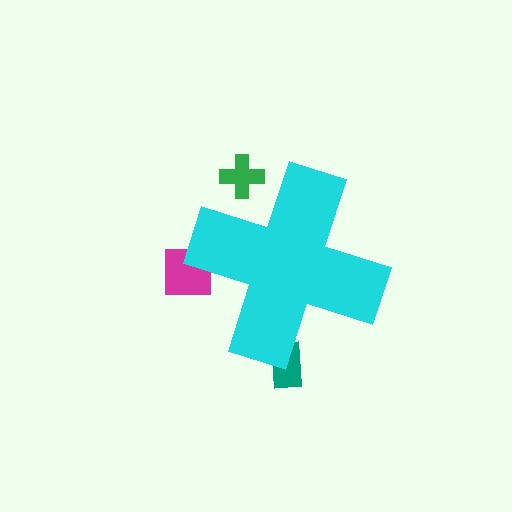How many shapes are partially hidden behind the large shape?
3 shapes are partially hidden.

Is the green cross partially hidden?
Yes, the green cross is partially hidden behind the cyan cross.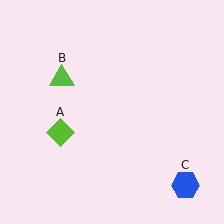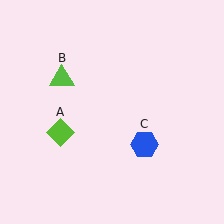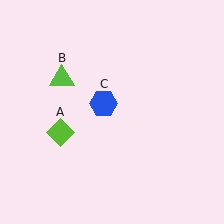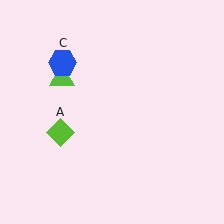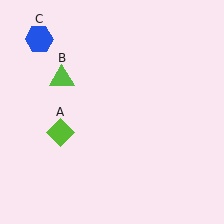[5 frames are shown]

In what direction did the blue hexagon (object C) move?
The blue hexagon (object C) moved up and to the left.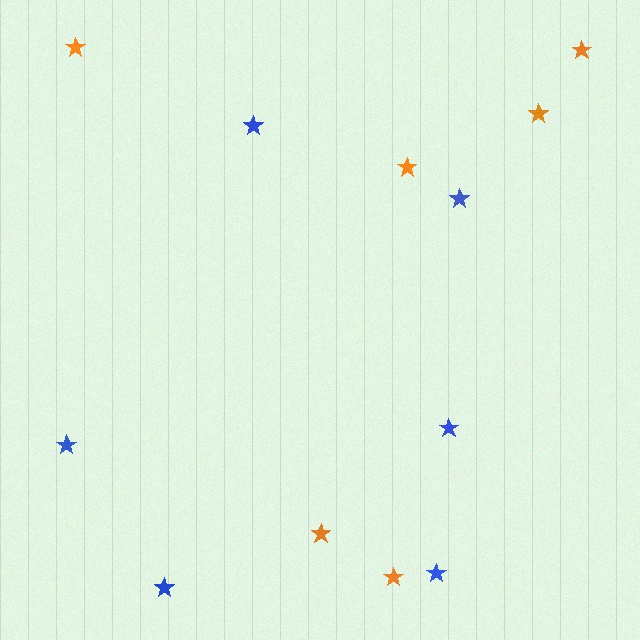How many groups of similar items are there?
There are 2 groups: one group of orange stars (6) and one group of blue stars (6).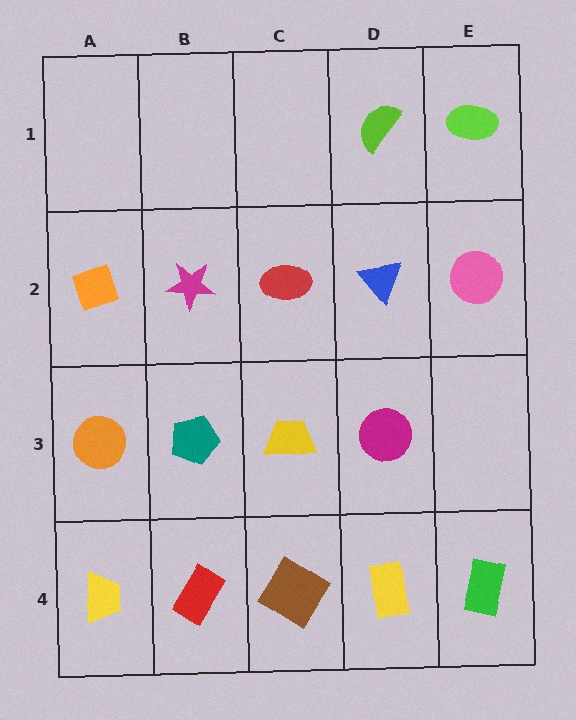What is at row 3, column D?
A magenta circle.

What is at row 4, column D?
A yellow rectangle.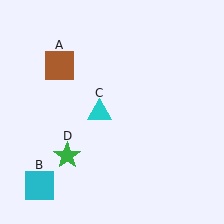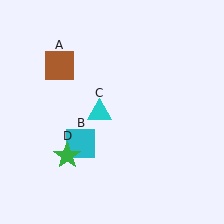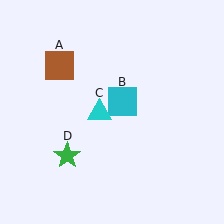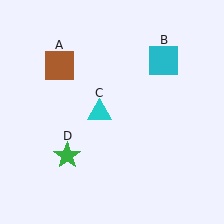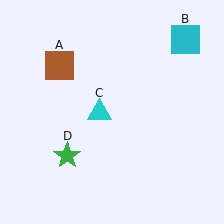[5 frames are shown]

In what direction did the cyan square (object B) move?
The cyan square (object B) moved up and to the right.